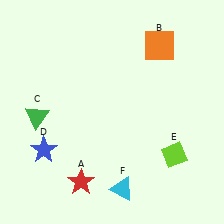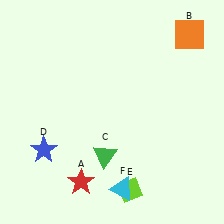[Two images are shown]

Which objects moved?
The objects that moved are: the orange square (B), the green triangle (C), the lime diamond (E).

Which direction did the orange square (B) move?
The orange square (B) moved right.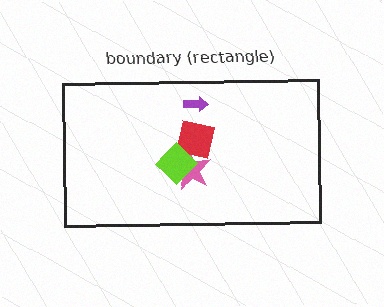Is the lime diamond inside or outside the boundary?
Inside.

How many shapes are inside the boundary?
4 inside, 0 outside.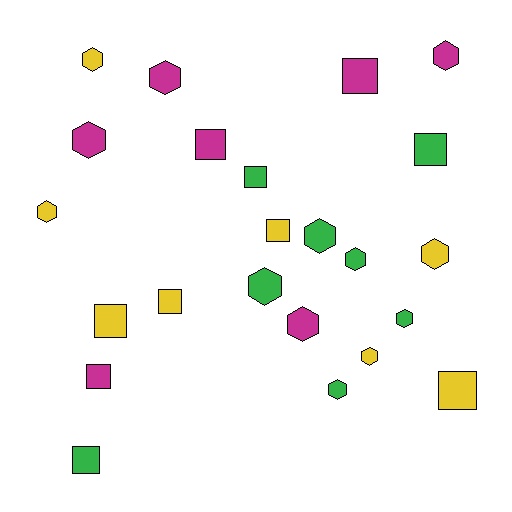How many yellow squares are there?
There are 4 yellow squares.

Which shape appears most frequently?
Hexagon, with 13 objects.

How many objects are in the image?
There are 23 objects.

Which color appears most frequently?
Yellow, with 8 objects.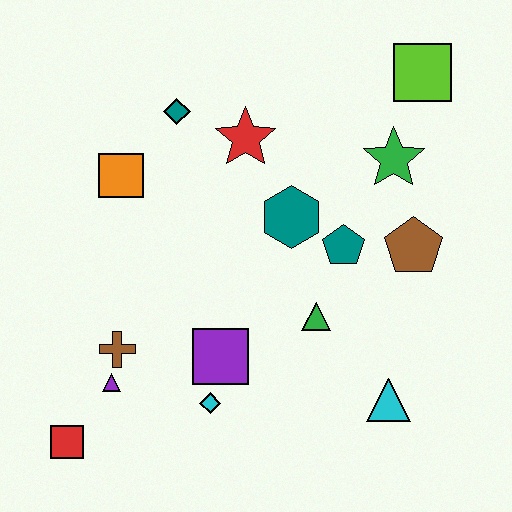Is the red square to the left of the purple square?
Yes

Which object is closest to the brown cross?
The purple triangle is closest to the brown cross.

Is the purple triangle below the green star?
Yes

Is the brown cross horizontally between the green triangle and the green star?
No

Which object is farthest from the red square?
The lime square is farthest from the red square.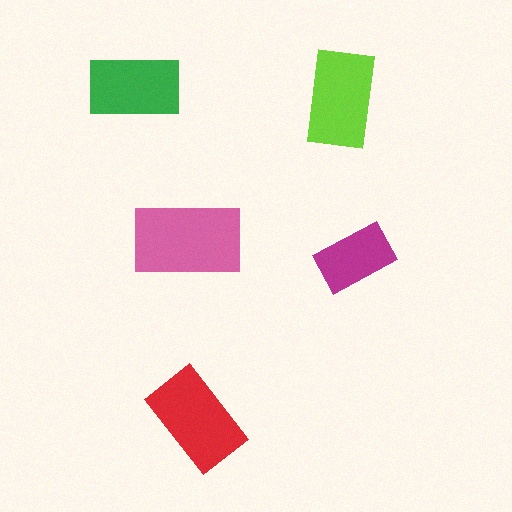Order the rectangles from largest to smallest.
the pink one, the red one, the lime one, the green one, the magenta one.